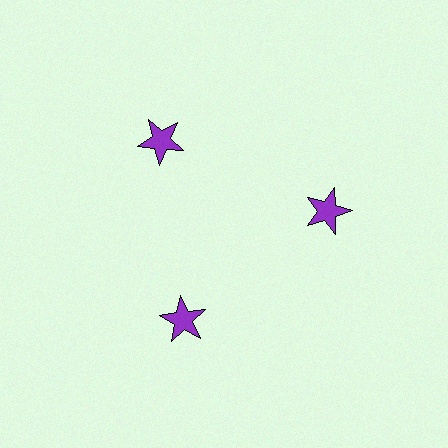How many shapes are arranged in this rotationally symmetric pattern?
There are 3 shapes, arranged in 3 groups of 1.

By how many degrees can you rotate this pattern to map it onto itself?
The pattern maps onto itself every 120 degrees of rotation.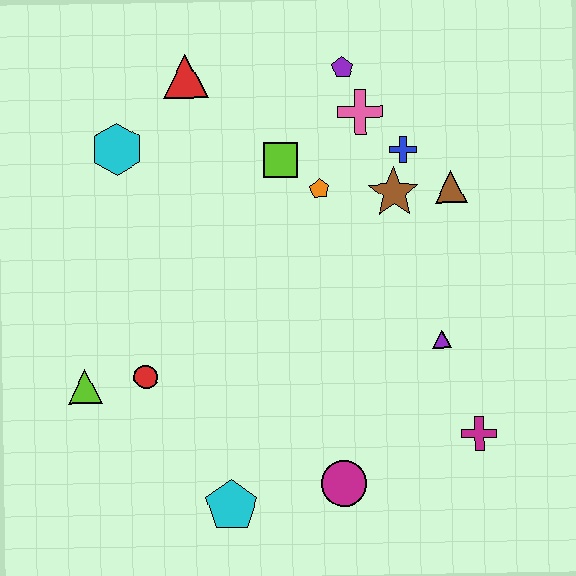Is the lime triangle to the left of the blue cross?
Yes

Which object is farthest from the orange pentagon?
The cyan pentagon is farthest from the orange pentagon.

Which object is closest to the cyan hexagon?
The red triangle is closest to the cyan hexagon.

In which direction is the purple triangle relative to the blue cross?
The purple triangle is below the blue cross.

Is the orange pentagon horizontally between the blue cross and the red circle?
Yes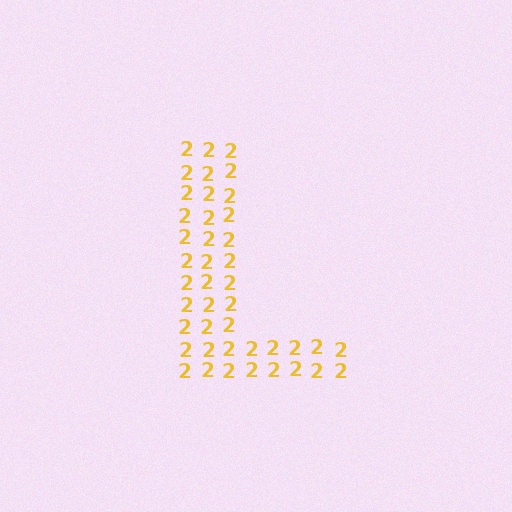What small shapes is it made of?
It is made of small digit 2's.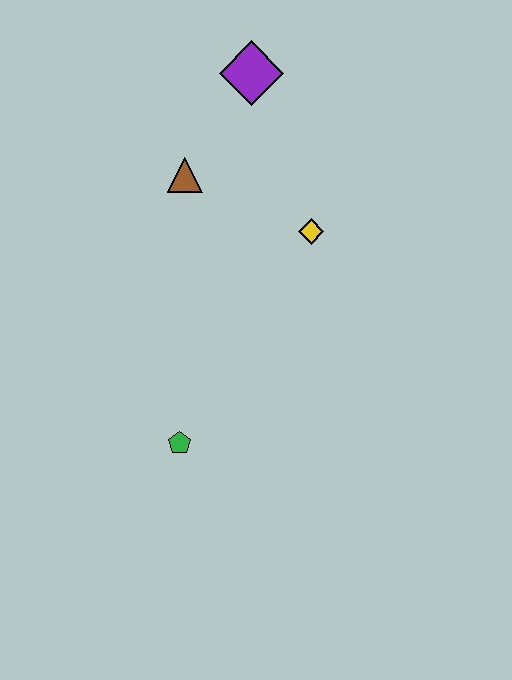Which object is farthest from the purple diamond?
The green pentagon is farthest from the purple diamond.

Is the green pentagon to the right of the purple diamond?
No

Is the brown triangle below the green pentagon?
No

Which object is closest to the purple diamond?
The brown triangle is closest to the purple diamond.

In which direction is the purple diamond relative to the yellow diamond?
The purple diamond is above the yellow diamond.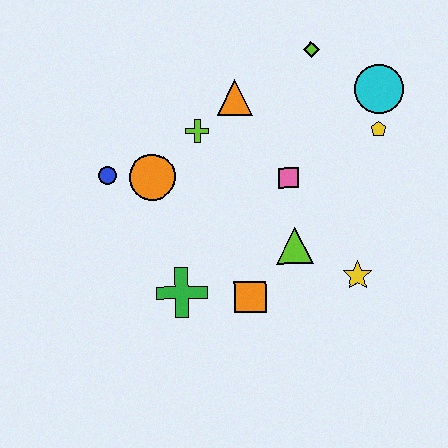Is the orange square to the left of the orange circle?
No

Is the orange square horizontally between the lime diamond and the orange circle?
Yes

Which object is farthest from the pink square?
The blue circle is farthest from the pink square.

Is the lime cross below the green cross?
No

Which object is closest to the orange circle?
The blue circle is closest to the orange circle.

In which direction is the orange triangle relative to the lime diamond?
The orange triangle is to the left of the lime diamond.